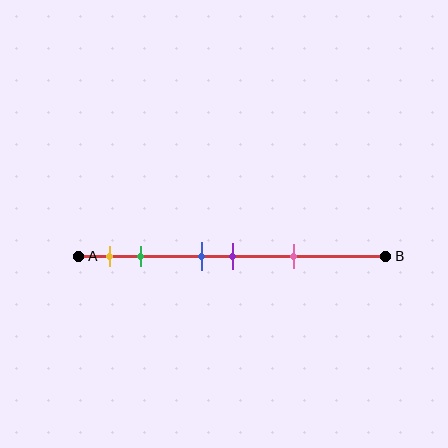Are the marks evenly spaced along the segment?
No, the marks are not evenly spaced.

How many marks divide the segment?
There are 5 marks dividing the segment.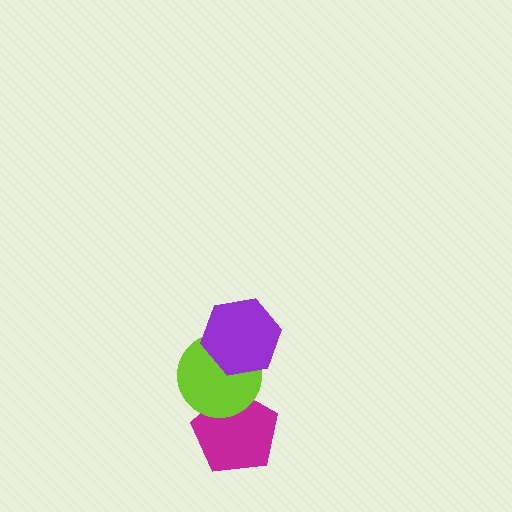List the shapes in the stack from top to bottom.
From top to bottom: the purple hexagon, the lime circle, the magenta pentagon.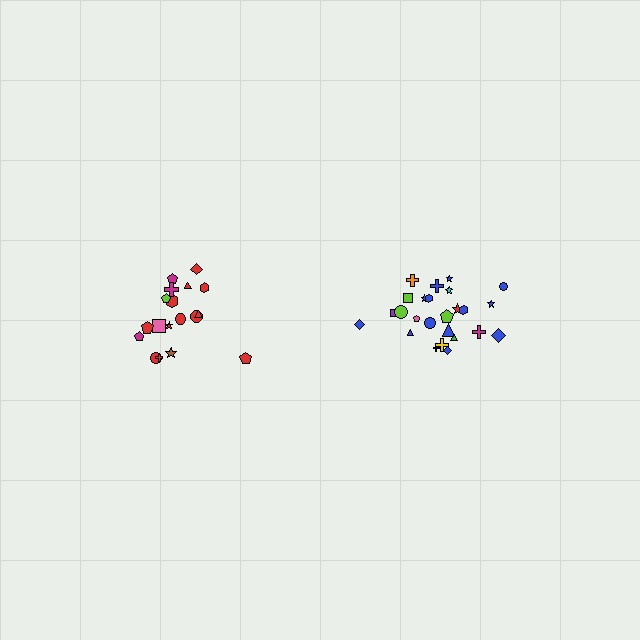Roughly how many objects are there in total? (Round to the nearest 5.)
Roughly 45 objects in total.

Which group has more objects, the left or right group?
The right group.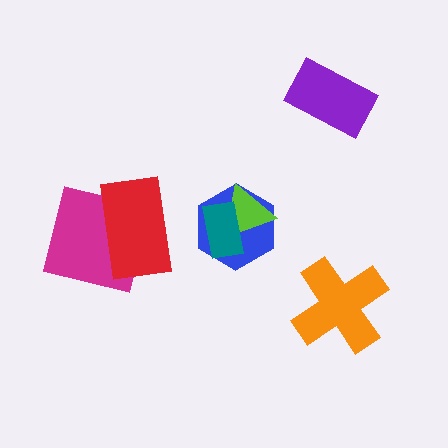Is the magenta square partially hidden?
Yes, it is partially covered by another shape.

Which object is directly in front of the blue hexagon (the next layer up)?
The lime triangle is directly in front of the blue hexagon.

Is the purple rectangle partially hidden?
No, no other shape covers it.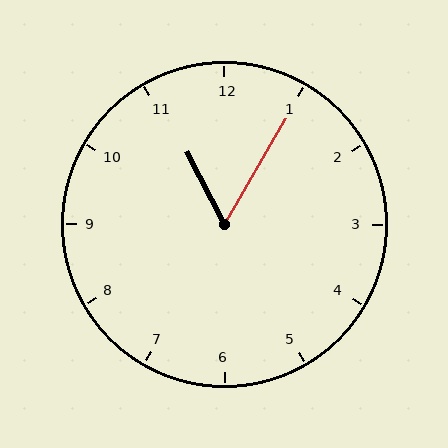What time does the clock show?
11:05.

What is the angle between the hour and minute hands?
Approximately 58 degrees.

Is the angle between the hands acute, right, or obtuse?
It is acute.